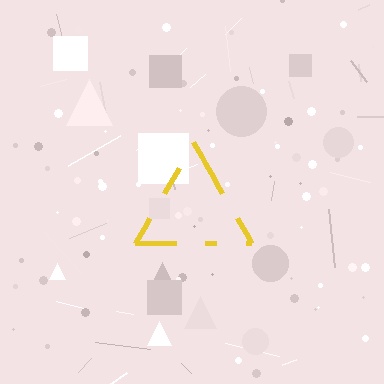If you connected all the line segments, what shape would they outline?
They would outline a triangle.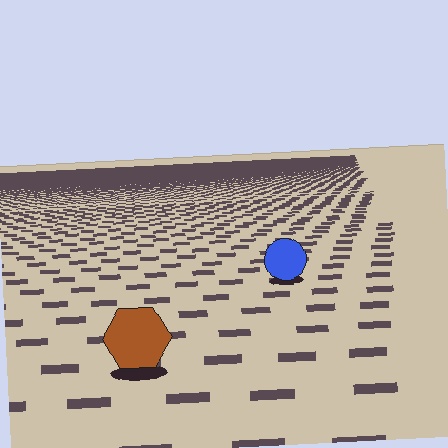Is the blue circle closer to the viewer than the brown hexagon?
No. The brown hexagon is closer — you can tell from the texture gradient: the ground texture is coarser near it.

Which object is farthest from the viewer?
The blue circle is farthest from the viewer. It appears smaller and the ground texture around it is denser.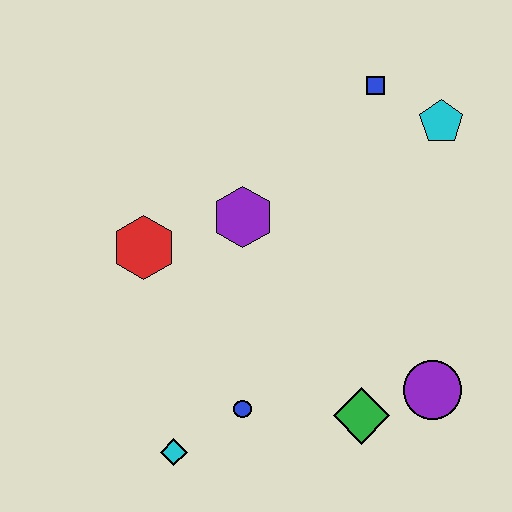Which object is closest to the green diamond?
The purple circle is closest to the green diamond.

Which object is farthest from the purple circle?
The red hexagon is farthest from the purple circle.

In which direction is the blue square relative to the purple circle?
The blue square is above the purple circle.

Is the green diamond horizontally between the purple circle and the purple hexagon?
Yes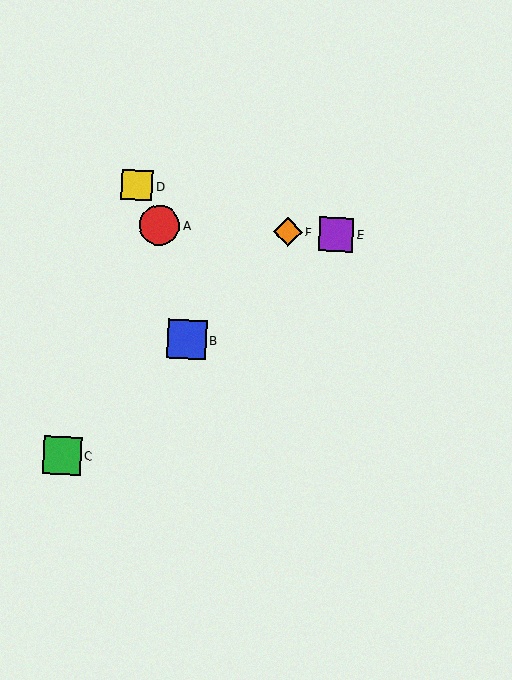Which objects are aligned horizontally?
Objects A, E, F are aligned horizontally.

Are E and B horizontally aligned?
No, E is at y≈234 and B is at y≈339.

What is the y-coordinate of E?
Object E is at y≈234.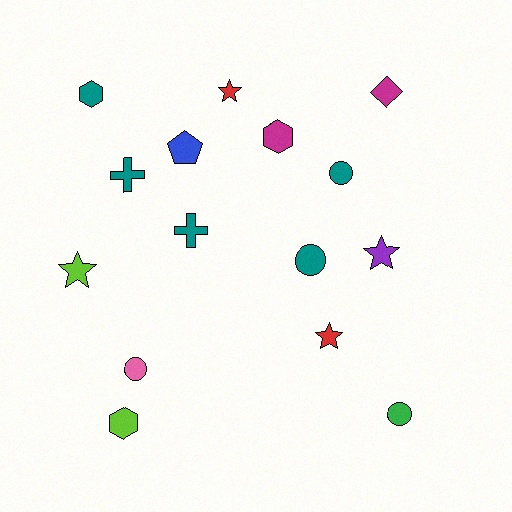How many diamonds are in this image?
There is 1 diamond.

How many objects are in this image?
There are 15 objects.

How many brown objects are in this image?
There are no brown objects.